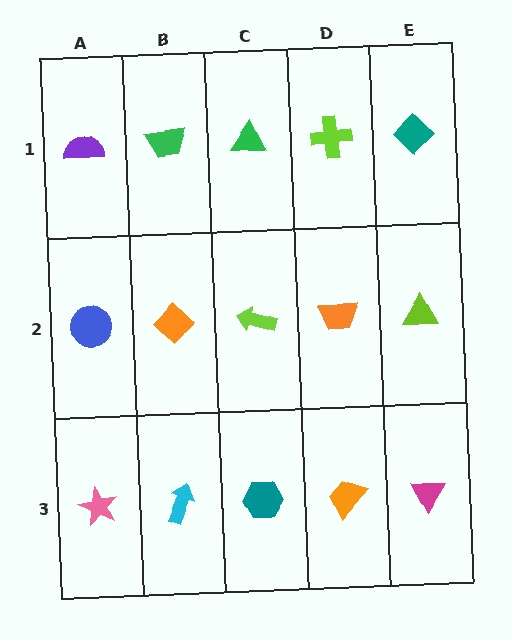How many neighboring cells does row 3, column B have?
3.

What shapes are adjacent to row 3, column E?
A lime triangle (row 2, column E), an orange trapezoid (row 3, column D).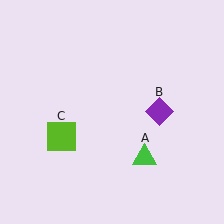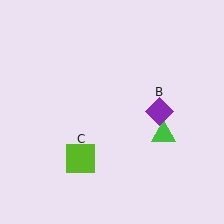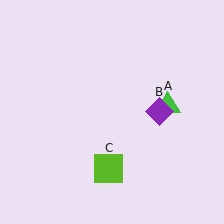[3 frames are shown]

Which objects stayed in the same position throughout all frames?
Purple diamond (object B) remained stationary.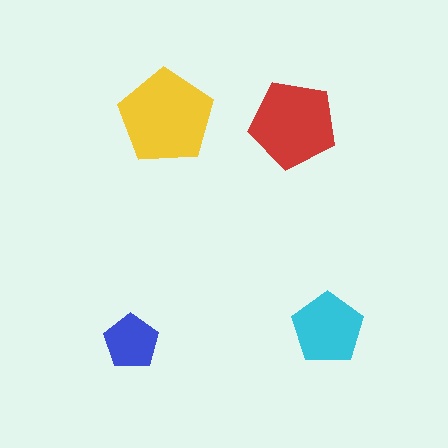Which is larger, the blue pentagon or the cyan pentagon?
The cyan one.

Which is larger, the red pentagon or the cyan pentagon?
The red one.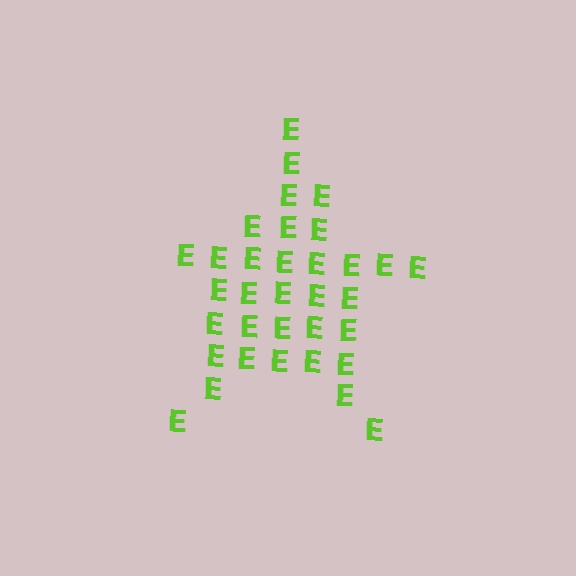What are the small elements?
The small elements are letter E's.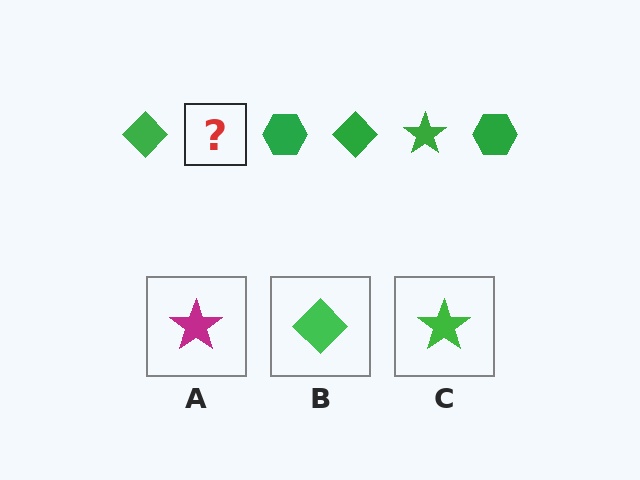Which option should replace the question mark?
Option C.